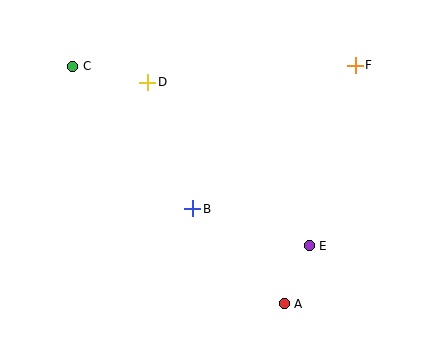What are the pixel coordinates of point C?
Point C is at (73, 66).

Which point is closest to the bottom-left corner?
Point B is closest to the bottom-left corner.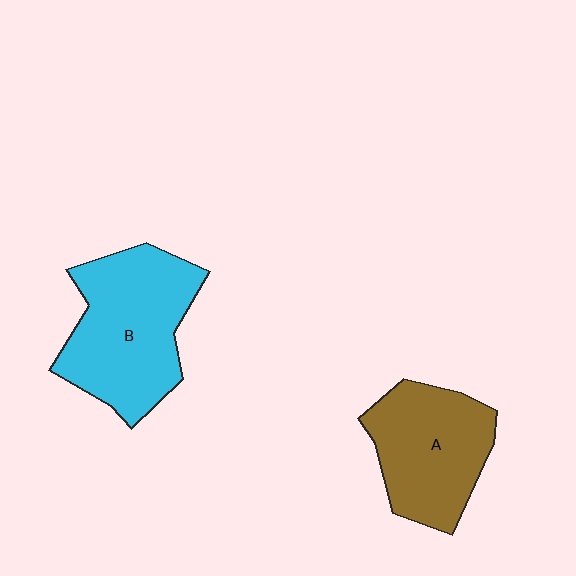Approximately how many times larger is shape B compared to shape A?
Approximately 1.2 times.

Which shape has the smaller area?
Shape A (brown).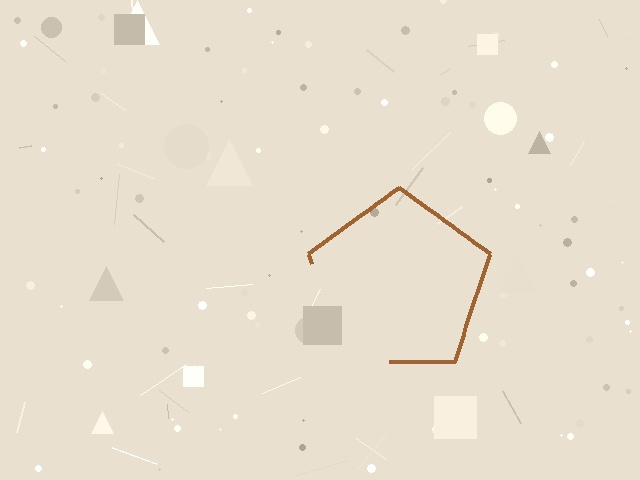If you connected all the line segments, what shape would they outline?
They would outline a pentagon.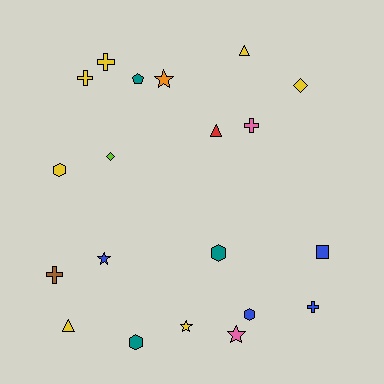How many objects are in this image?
There are 20 objects.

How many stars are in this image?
There are 4 stars.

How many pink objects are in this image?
There are 2 pink objects.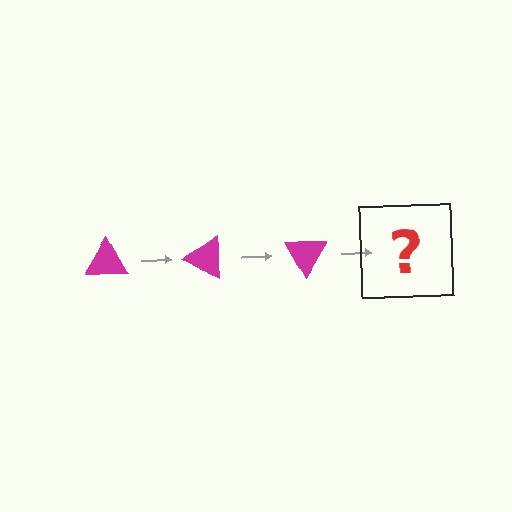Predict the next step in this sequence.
The next step is a magenta triangle rotated 90 degrees.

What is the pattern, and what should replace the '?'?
The pattern is that the triangle rotates 30 degrees each step. The '?' should be a magenta triangle rotated 90 degrees.